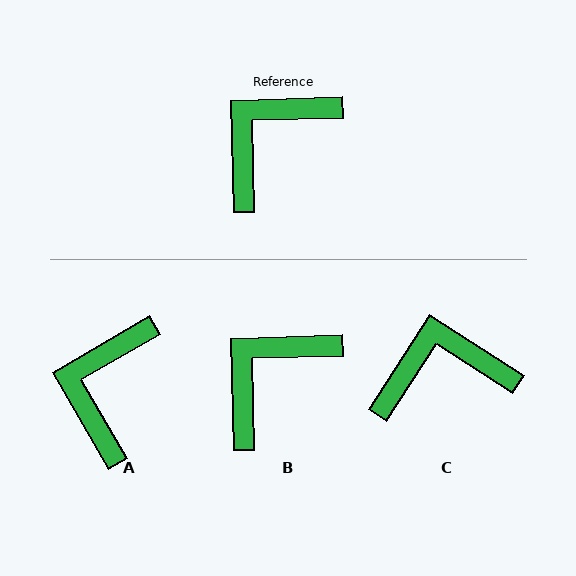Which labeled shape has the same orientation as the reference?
B.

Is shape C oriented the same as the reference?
No, it is off by about 34 degrees.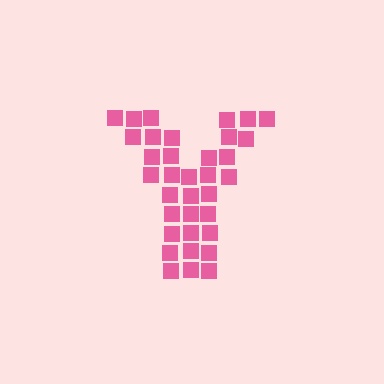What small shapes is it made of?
It is made of small squares.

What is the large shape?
The large shape is the letter Y.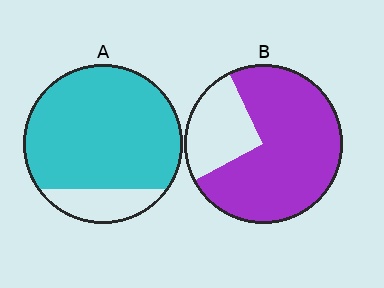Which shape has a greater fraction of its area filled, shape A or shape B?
Shape A.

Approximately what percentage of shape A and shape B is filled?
A is approximately 85% and B is approximately 75%.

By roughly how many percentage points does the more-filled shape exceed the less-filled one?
By roughly 10 percentage points (A over B).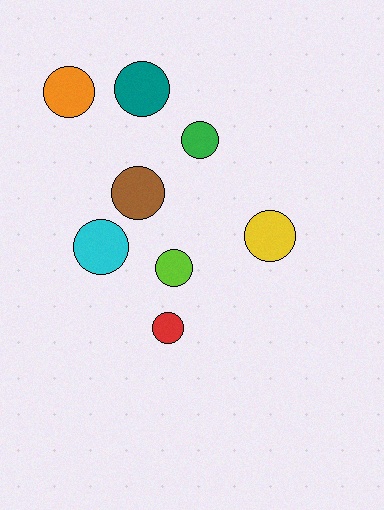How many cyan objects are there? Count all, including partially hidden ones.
There is 1 cyan object.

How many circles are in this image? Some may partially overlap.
There are 8 circles.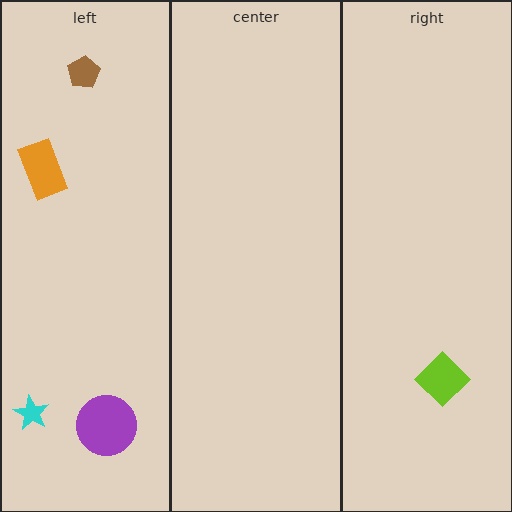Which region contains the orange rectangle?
The left region.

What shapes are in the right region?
The lime diamond.